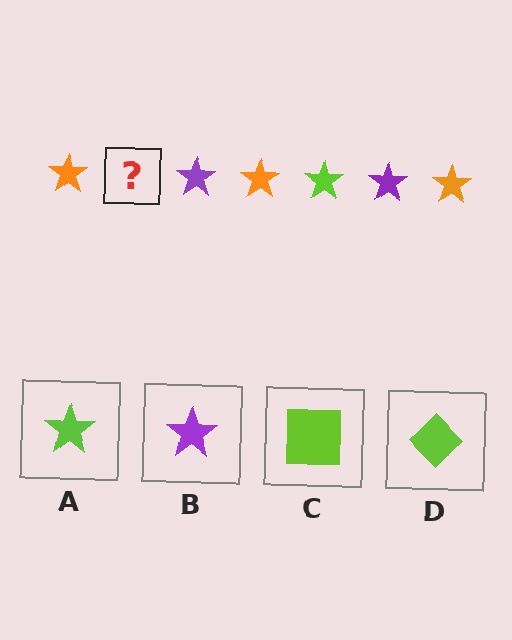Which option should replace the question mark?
Option A.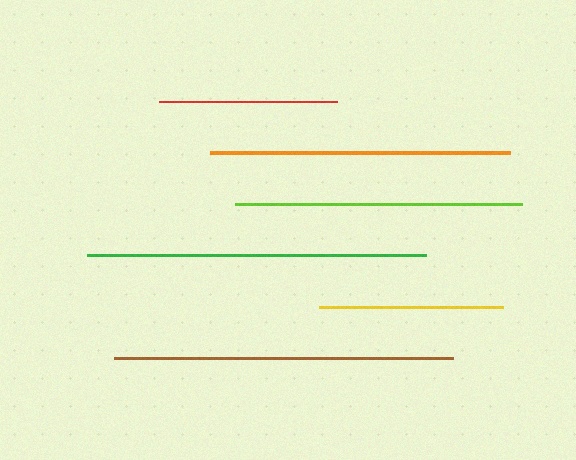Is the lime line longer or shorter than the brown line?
The brown line is longer than the lime line.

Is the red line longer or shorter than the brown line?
The brown line is longer than the red line.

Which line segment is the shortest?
The red line is the shortest at approximately 178 pixels.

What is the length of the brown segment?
The brown segment is approximately 338 pixels long.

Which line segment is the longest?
The green line is the longest at approximately 339 pixels.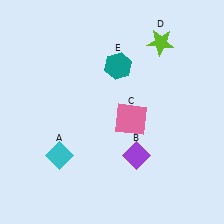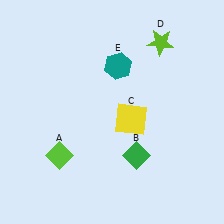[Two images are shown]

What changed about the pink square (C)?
In Image 1, C is pink. In Image 2, it changed to yellow.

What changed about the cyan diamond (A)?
In Image 1, A is cyan. In Image 2, it changed to lime.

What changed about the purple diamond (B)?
In Image 1, B is purple. In Image 2, it changed to green.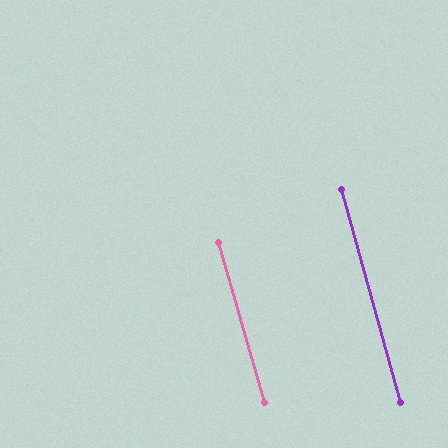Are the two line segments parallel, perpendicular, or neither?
Parallel — their directions differ by only 0.5°.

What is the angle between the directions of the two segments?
Approximately 1 degree.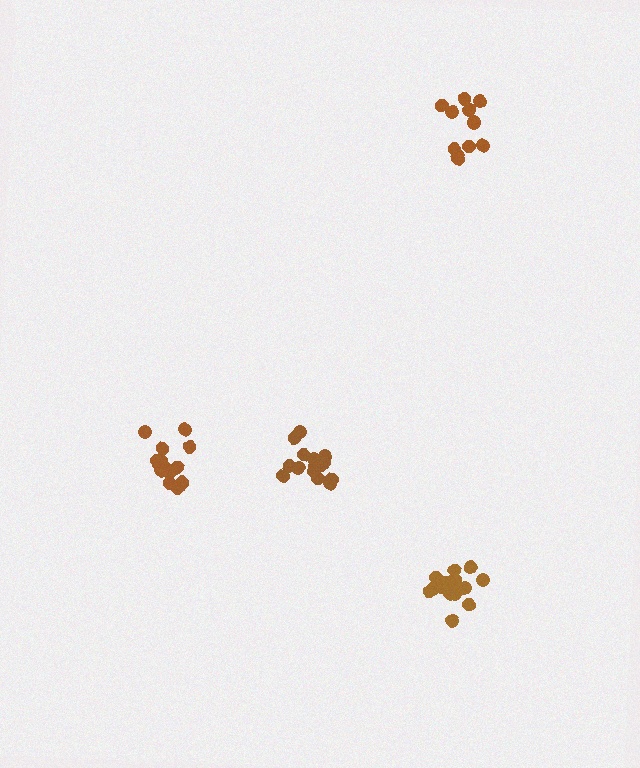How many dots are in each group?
Group 1: 16 dots, Group 2: 16 dots, Group 3: 15 dots, Group 4: 12 dots (59 total).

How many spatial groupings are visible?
There are 4 spatial groupings.